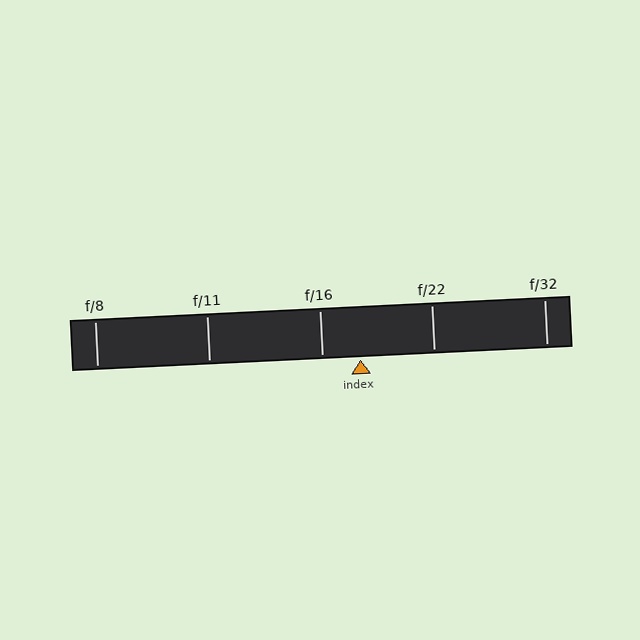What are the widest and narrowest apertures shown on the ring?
The widest aperture shown is f/8 and the narrowest is f/32.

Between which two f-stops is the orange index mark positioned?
The index mark is between f/16 and f/22.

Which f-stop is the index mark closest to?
The index mark is closest to f/16.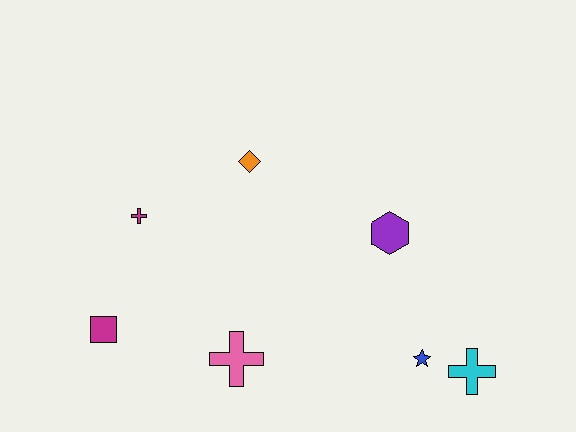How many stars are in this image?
There is 1 star.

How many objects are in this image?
There are 7 objects.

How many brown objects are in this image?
There are no brown objects.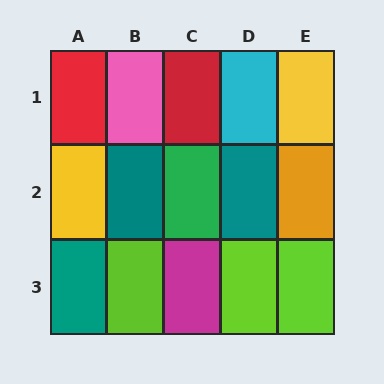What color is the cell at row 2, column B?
Teal.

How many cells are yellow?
2 cells are yellow.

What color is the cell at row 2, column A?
Yellow.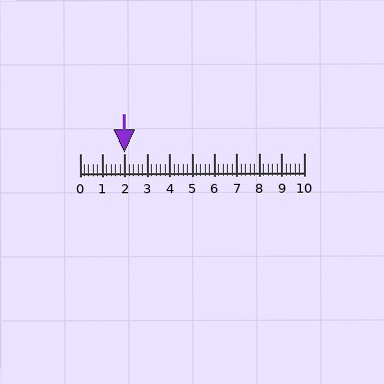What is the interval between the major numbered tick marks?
The major tick marks are spaced 1 units apart.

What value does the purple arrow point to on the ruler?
The purple arrow points to approximately 2.0.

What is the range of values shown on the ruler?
The ruler shows values from 0 to 10.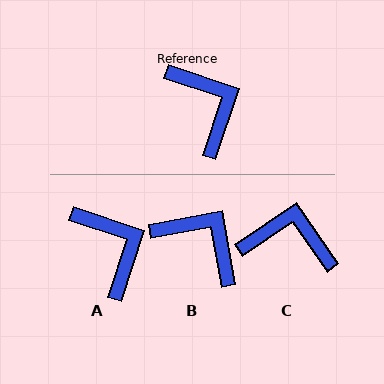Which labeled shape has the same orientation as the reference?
A.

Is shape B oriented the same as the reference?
No, it is off by about 29 degrees.